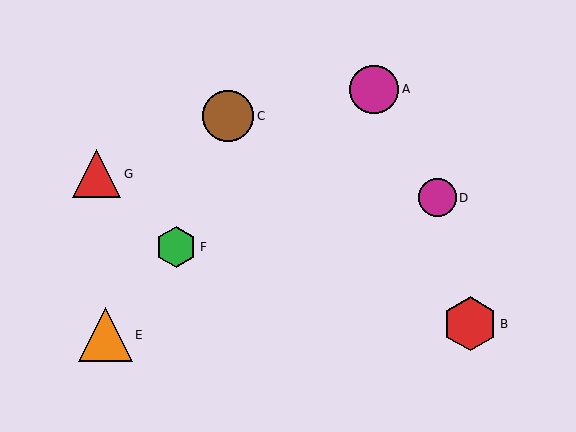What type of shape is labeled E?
Shape E is an orange triangle.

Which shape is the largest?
The red hexagon (labeled B) is the largest.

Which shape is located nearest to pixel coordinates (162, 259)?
The green hexagon (labeled F) at (176, 247) is nearest to that location.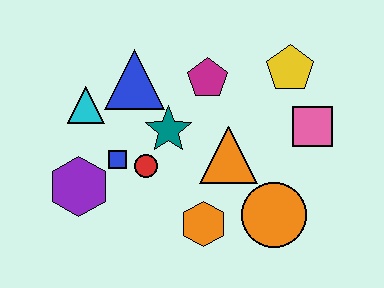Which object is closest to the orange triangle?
The teal star is closest to the orange triangle.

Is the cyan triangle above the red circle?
Yes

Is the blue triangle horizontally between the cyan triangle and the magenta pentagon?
Yes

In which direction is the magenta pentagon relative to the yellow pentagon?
The magenta pentagon is to the left of the yellow pentagon.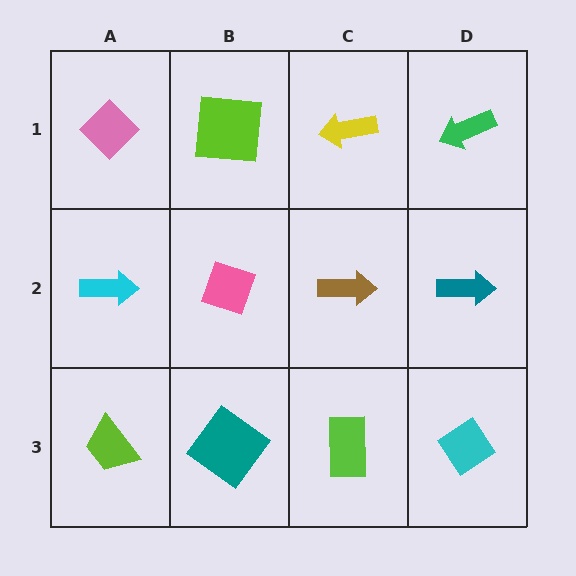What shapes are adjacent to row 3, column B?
A pink diamond (row 2, column B), a lime trapezoid (row 3, column A), a lime rectangle (row 3, column C).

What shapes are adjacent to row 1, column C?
A brown arrow (row 2, column C), a lime square (row 1, column B), a green arrow (row 1, column D).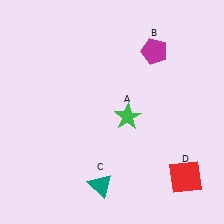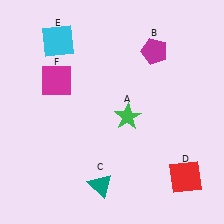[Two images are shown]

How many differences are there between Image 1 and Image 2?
There are 2 differences between the two images.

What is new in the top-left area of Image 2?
A magenta square (F) was added in the top-left area of Image 2.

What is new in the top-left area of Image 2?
A cyan square (E) was added in the top-left area of Image 2.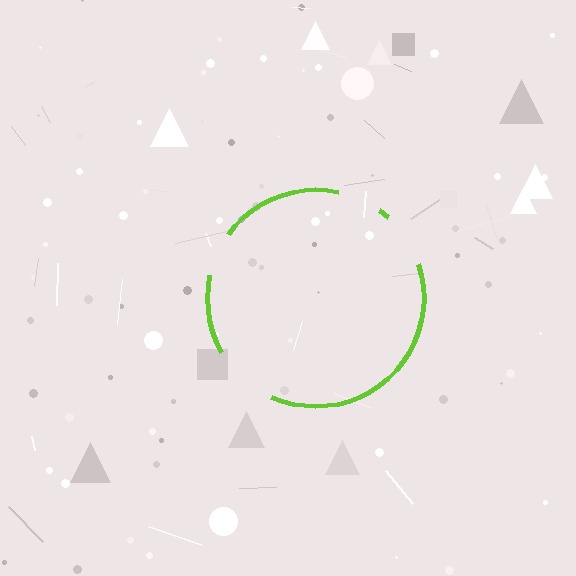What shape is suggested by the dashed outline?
The dashed outline suggests a circle.